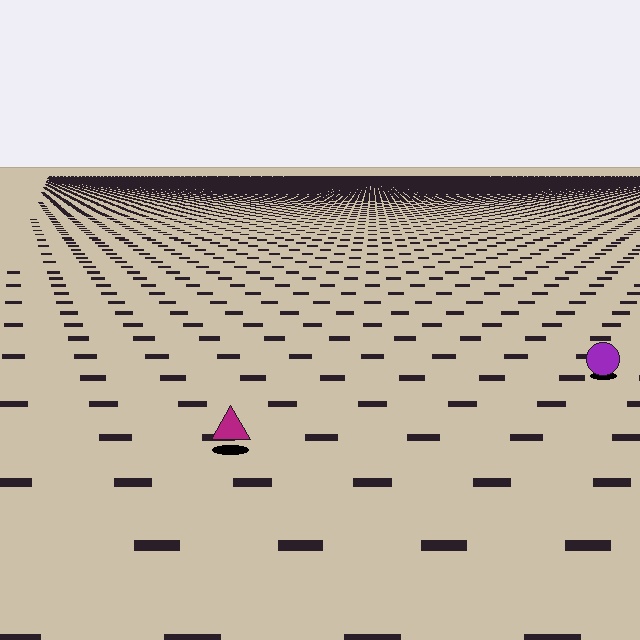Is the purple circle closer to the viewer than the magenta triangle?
No. The magenta triangle is closer — you can tell from the texture gradient: the ground texture is coarser near it.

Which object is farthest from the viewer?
The purple circle is farthest from the viewer. It appears smaller and the ground texture around it is denser.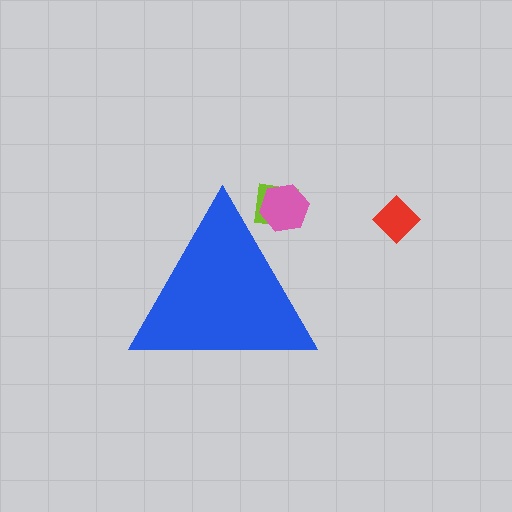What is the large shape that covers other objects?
A blue triangle.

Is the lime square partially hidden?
Yes, the lime square is partially hidden behind the blue triangle.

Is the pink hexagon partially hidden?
Yes, the pink hexagon is partially hidden behind the blue triangle.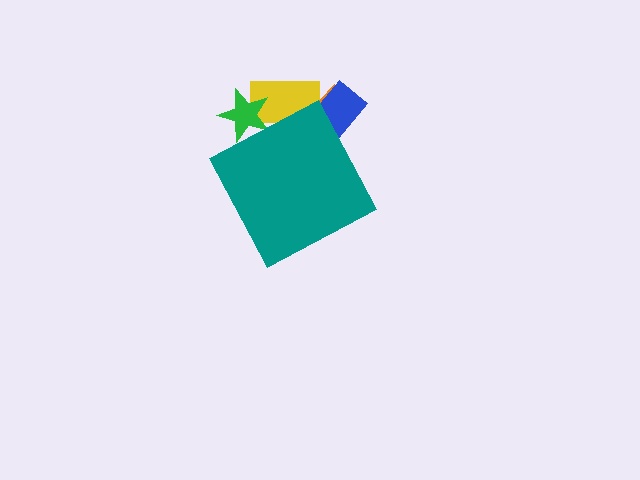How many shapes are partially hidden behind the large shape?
4 shapes are partially hidden.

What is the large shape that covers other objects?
A teal diamond.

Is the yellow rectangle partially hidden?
Yes, the yellow rectangle is partially hidden behind the teal diamond.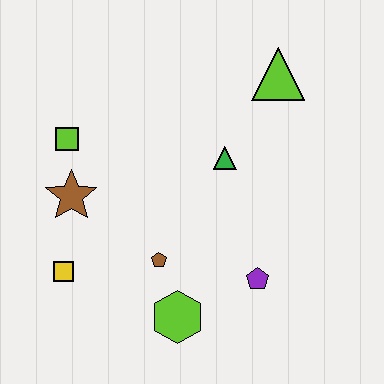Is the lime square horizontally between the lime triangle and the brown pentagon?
No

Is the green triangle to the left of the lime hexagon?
No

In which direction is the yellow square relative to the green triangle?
The yellow square is to the left of the green triangle.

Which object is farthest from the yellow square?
The lime triangle is farthest from the yellow square.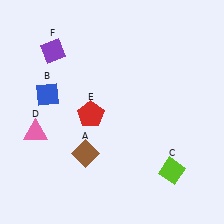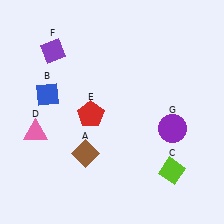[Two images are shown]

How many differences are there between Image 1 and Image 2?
There is 1 difference between the two images.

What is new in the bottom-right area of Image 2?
A purple circle (G) was added in the bottom-right area of Image 2.